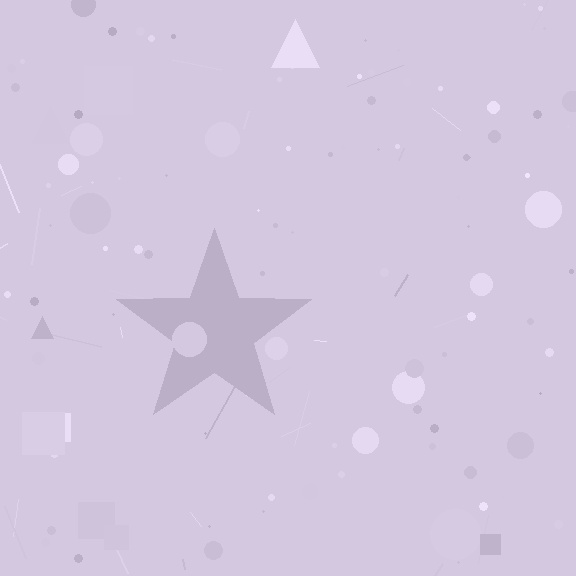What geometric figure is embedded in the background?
A star is embedded in the background.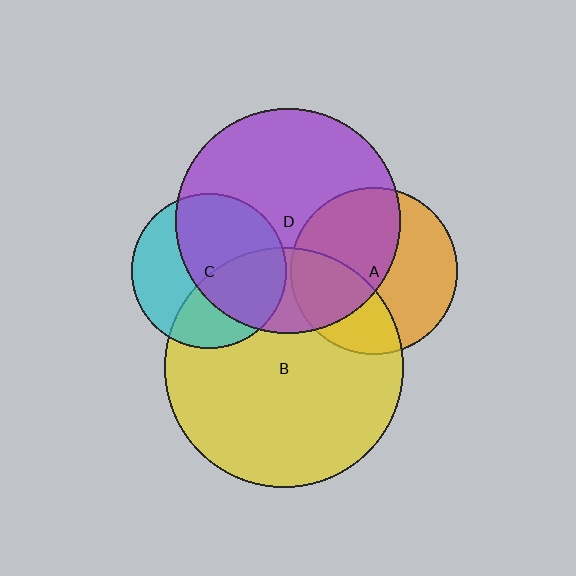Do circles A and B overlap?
Yes.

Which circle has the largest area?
Circle B (yellow).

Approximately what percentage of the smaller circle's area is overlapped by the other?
Approximately 35%.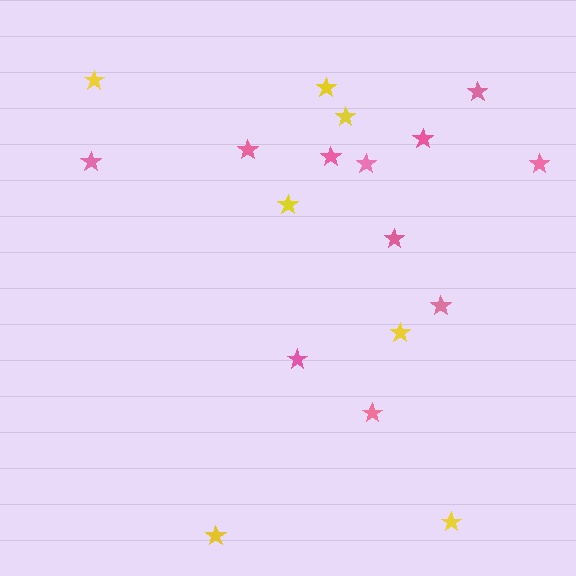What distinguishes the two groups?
There are 2 groups: one group of yellow stars (7) and one group of pink stars (11).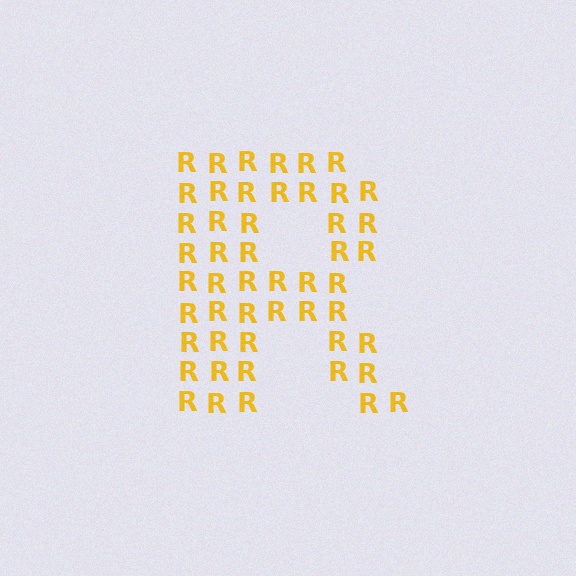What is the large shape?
The large shape is the letter R.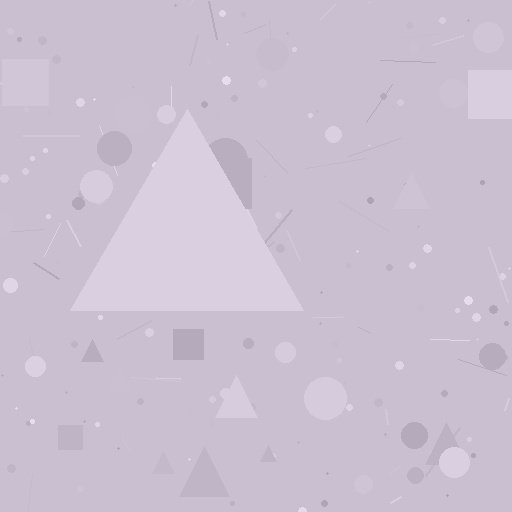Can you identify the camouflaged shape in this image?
The camouflaged shape is a triangle.